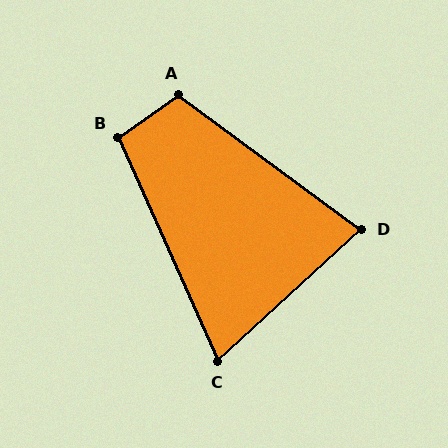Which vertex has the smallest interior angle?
C, at approximately 72 degrees.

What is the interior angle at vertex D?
Approximately 79 degrees (acute).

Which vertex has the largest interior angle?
A, at approximately 108 degrees.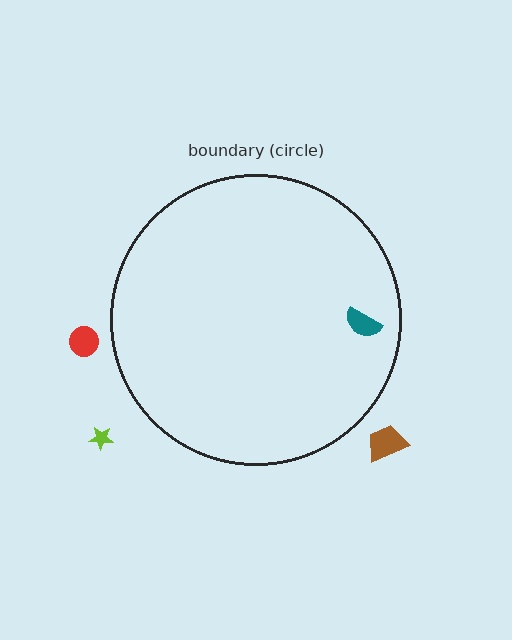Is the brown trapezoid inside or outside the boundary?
Outside.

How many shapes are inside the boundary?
1 inside, 3 outside.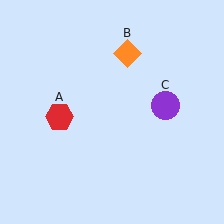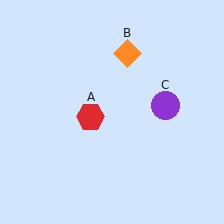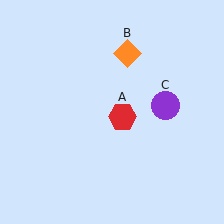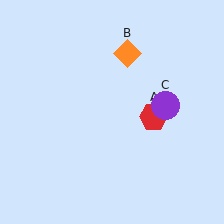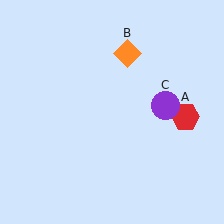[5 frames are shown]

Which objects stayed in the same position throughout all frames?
Orange diamond (object B) and purple circle (object C) remained stationary.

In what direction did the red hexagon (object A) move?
The red hexagon (object A) moved right.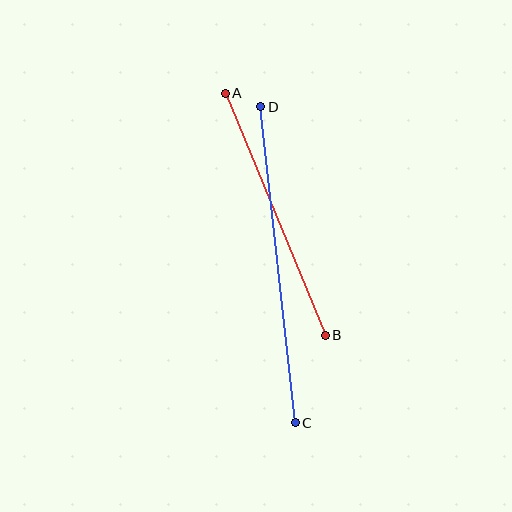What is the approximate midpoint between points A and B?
The midpoint is at approximately (275, 214) pixels.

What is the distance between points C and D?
The distance is approximately 318 pixels.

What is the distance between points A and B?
The distance is approximately 262 pixels.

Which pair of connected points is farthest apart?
Points C and D are farthest apart.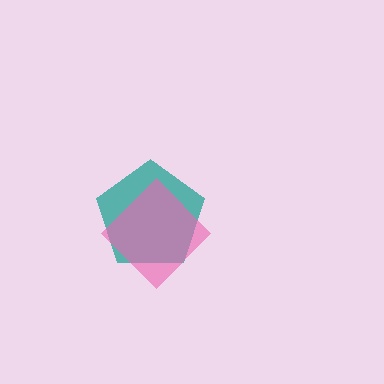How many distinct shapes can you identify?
There are 2 distinct shapes: a teal pentagon, a pink diamond.